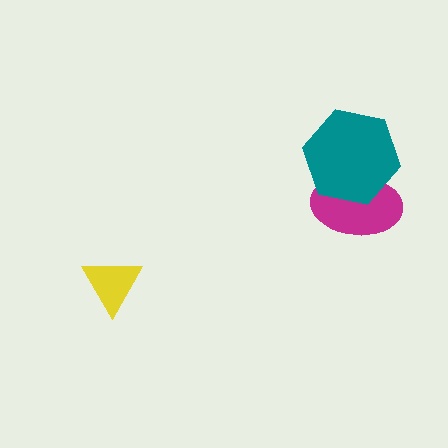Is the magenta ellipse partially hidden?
Yes, it is partially covered by another shape.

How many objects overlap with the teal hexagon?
1 object overlaps with the teal hexagon.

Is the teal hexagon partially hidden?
No, no other shape covers it.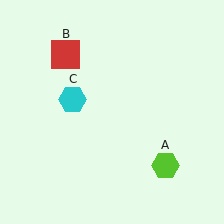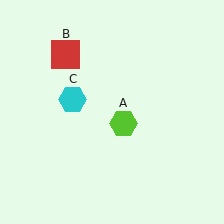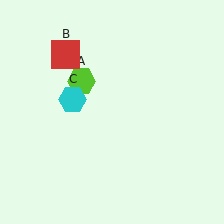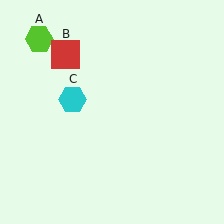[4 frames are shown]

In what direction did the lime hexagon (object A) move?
The lime hexagon (object A) moved up and to the left.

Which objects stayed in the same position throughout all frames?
Red square (object B) and cyan hexagon (object C) remained stationary.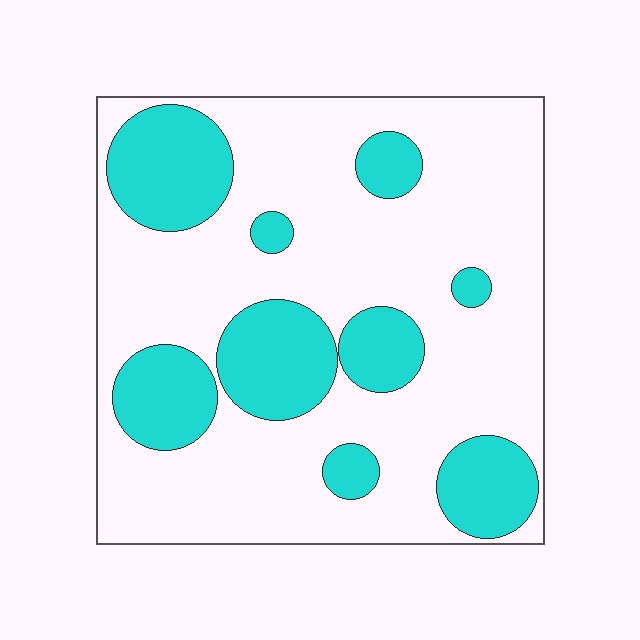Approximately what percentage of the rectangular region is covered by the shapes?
Approximately 30%.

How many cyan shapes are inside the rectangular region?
9.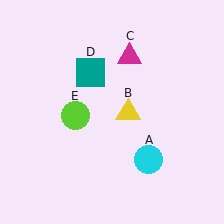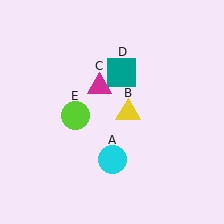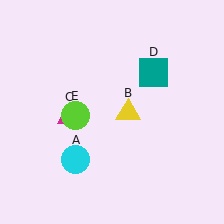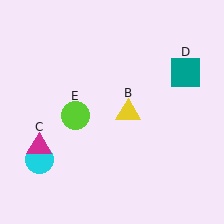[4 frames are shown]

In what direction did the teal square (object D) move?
The teal square (object D) moved right.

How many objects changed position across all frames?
3 objects changed position: cyan circle (object A), magenta triangle (object C), teal square (object D).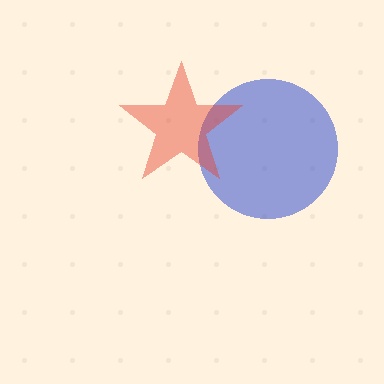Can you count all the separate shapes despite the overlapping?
Yes, there are 2 separate shapes.